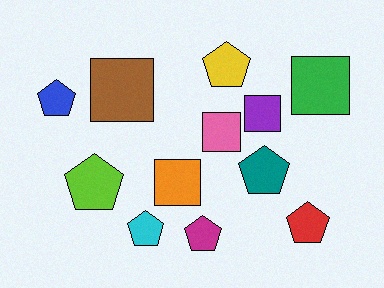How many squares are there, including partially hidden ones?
There are 5 squares.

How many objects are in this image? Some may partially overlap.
There are 12 objects.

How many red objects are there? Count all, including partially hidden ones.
There is 1 red object.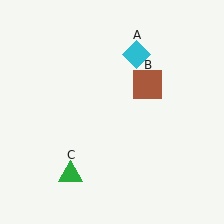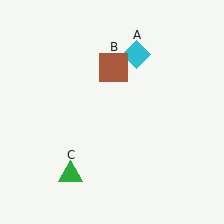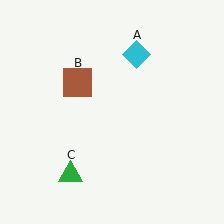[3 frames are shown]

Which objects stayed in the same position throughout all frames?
Cyan diamond (object A) and green triangle (object C) remained stationary.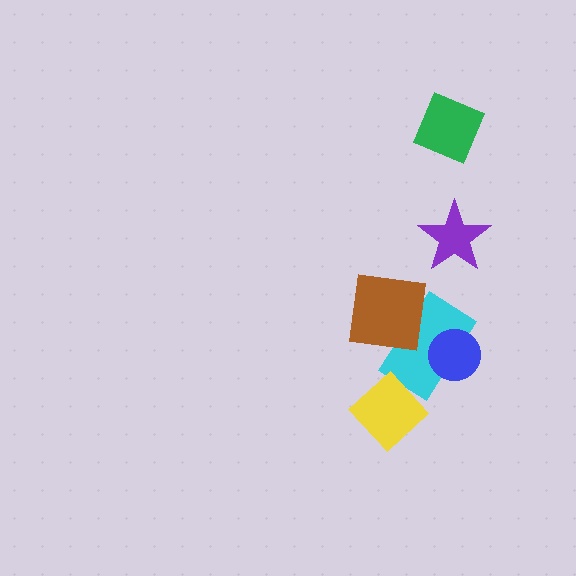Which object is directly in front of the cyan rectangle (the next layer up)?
The blue circle is directly in front of the cyan rectangle.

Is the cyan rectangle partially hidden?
Yes, it is partially covered by another shape.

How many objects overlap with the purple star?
0 objects overlap with the purple star.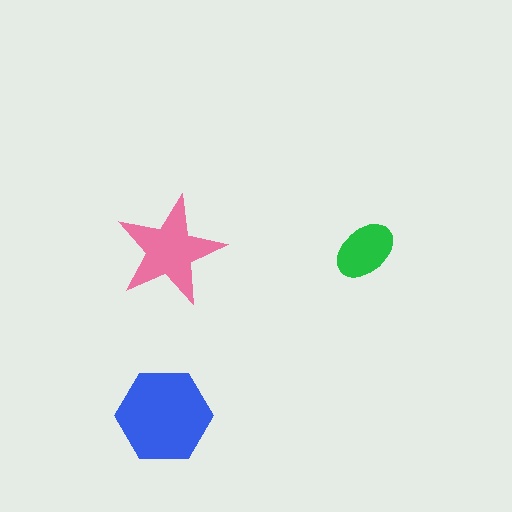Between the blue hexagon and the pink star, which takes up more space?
The blue hexagon.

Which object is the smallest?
The green ellipse.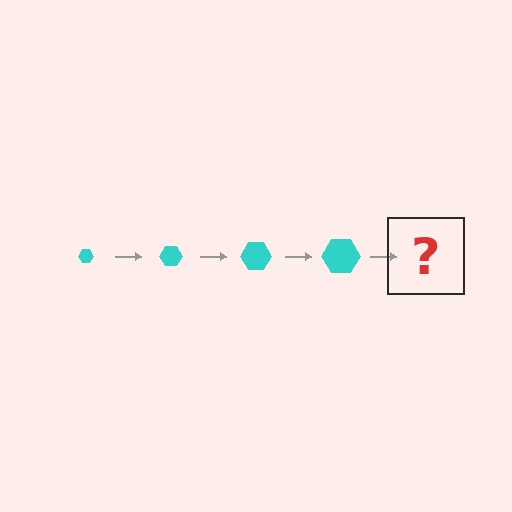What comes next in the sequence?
The next element should be a cyan hexagon, larger than the previous one.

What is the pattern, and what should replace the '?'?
The pattern is that the hexagon gets progressively larger each step. The '?' should be a cyan hexagon, larger than the previous one.